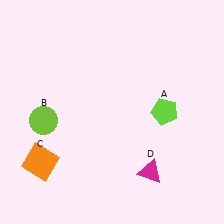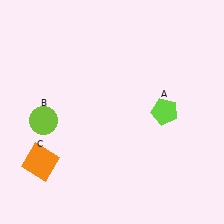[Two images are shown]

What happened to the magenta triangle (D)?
The magenta triangle (D) was removed in Image 2. It was in the bottom-right area of Image 1.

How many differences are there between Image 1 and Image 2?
There is 1 difference between the two images.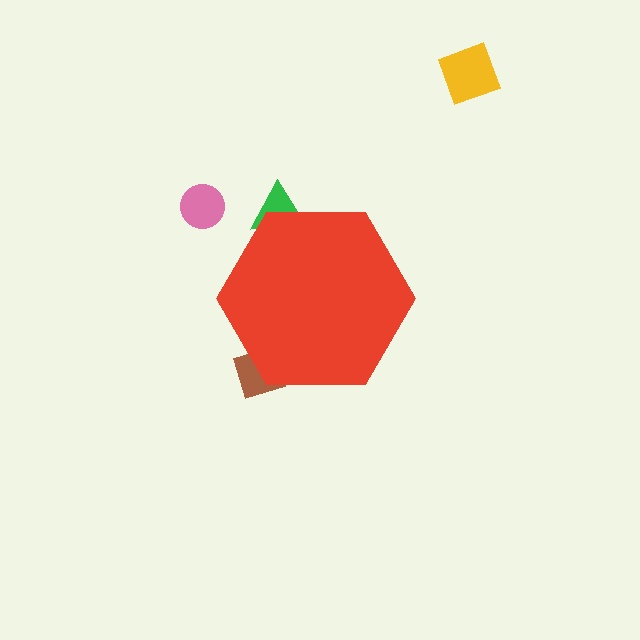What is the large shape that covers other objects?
A red hexagon.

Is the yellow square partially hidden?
No, the yellow square is fully visible.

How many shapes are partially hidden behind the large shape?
2 shapes are partially hidden.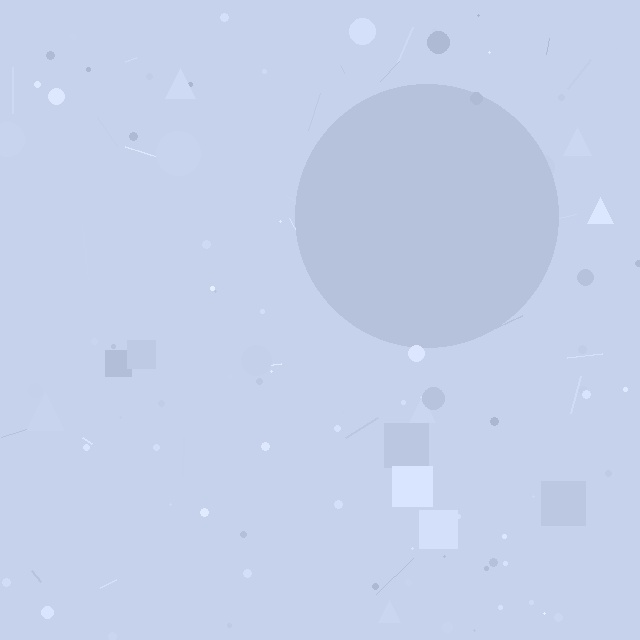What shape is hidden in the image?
A circle is hidden in the image.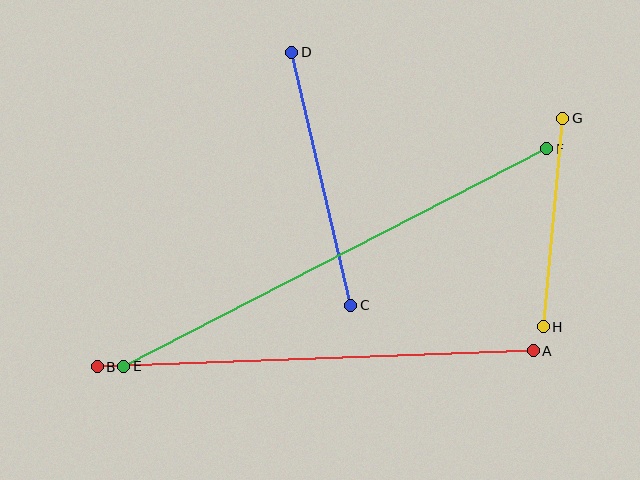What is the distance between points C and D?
The distance is approximately 260 pixels.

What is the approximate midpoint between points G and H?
The midpoint is at approximately (553, 223) pixels.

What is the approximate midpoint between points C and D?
The midpoint is at approximately (321, 179) pixels.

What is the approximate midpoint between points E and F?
The midpoint is at approximately (335, 258) pixels.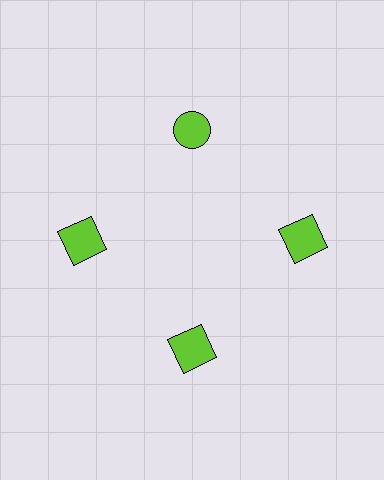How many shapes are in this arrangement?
There are 4 shapes arranged in a ring pattern.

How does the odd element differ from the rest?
It has a different shape: circle instead of square.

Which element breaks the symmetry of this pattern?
The lime circle at roughly the 12 o'clock position breaks the symmetry. All other shapes are lime squares.